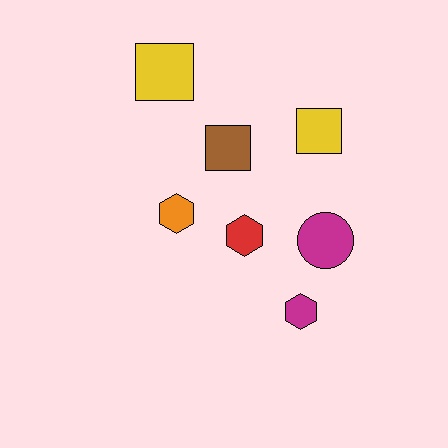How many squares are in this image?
There are 3 squares.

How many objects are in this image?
There are 7 objects.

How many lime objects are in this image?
There are no lime objects.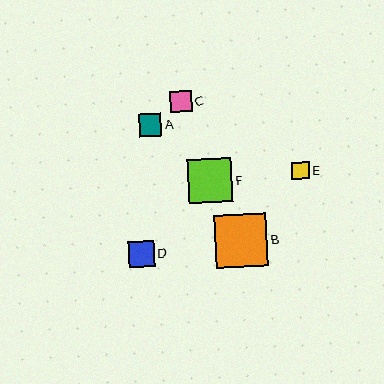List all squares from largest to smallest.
From largest to smallest: B, F, D, A, C, E.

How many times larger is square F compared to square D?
Square F is approximately 1.7 times the size of square D.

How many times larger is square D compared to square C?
Square D is approximately 1.2 times the size of square C.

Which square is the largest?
Square B is the largest with a size of approximately 53 pixels.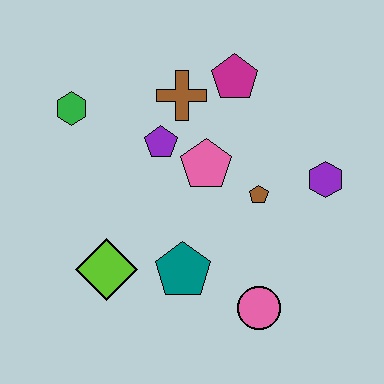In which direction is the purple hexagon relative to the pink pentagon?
The purple hexagon is to the right of the pink pentagon.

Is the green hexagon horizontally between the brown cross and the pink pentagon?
No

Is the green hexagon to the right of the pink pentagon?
No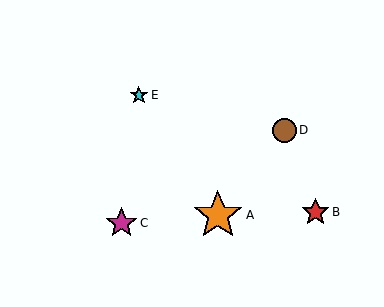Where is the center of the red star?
The center of the red star is at (316, 212).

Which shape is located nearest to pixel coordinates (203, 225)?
The orange star (labeled A) at (218, 215) is nearest to that location.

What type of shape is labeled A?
Shape A is an orange star.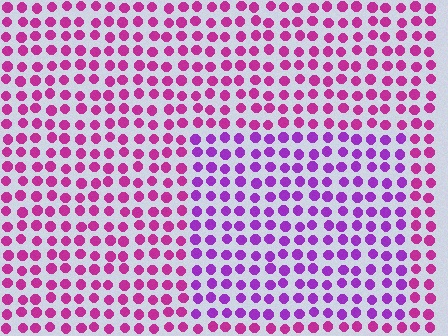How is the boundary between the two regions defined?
The boundary is defined purely by a slight shift in hue (about 32 degrees). Spacing, size, and orientation are identical on both sides.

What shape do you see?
I see a rectangle.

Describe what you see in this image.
The image is filled with small magenta elements in a uniform arrangement. A rectangle-shaped region is visible where the elements are tinted to a slightly different hue, forming a subtle color boundary.